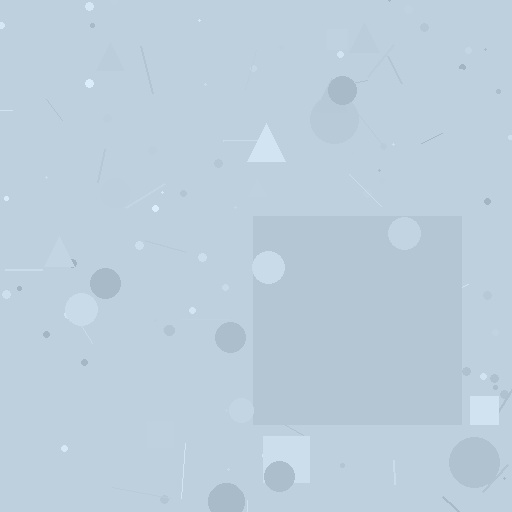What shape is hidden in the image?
A square is hidden in the image.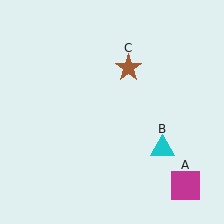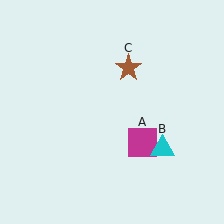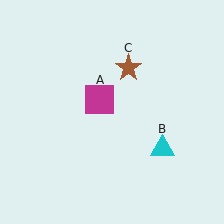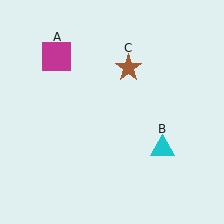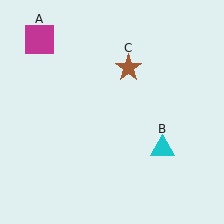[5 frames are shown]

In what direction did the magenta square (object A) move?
The magenta square (object A) moved up and to the left.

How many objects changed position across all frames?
1 object changed position: magenta square (object A).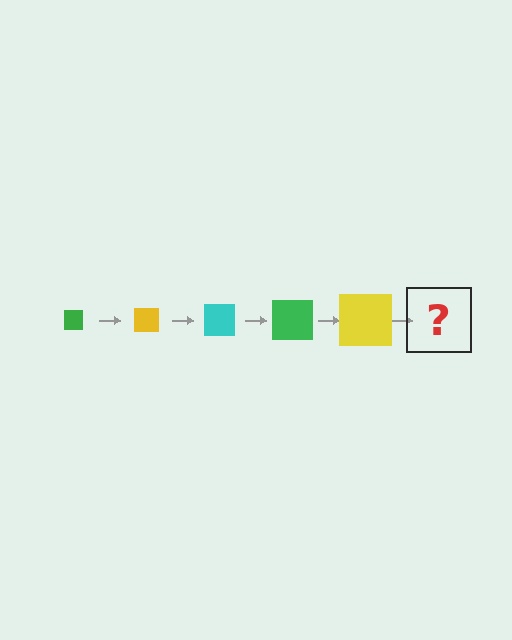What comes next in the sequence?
The next element should be a cyan square, larger than the previous one.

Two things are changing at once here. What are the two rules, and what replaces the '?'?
The two rules are that the square grows larger each step and the color cycles through green, yellow, and cyan. The '?' should be a cyan square, larger than the previous one.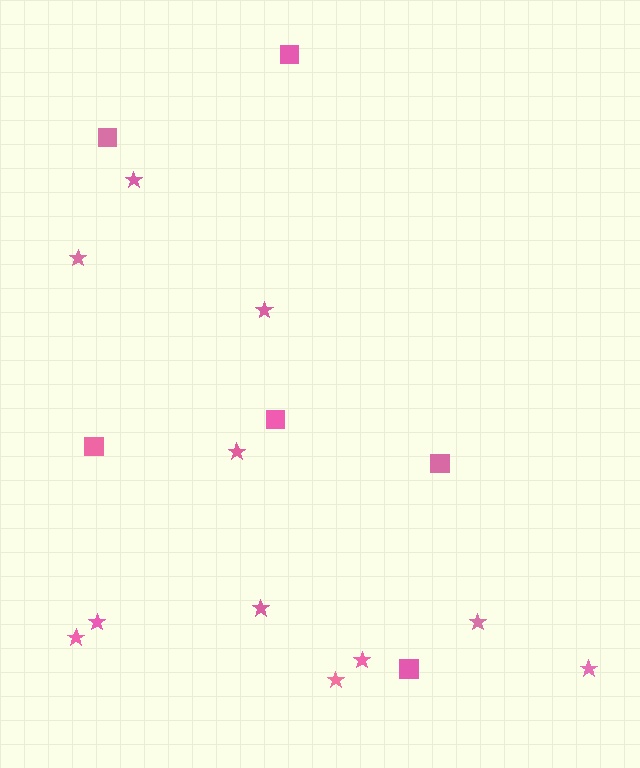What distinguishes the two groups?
There are 2 groups: one group of squares (6) and one group of stars (11).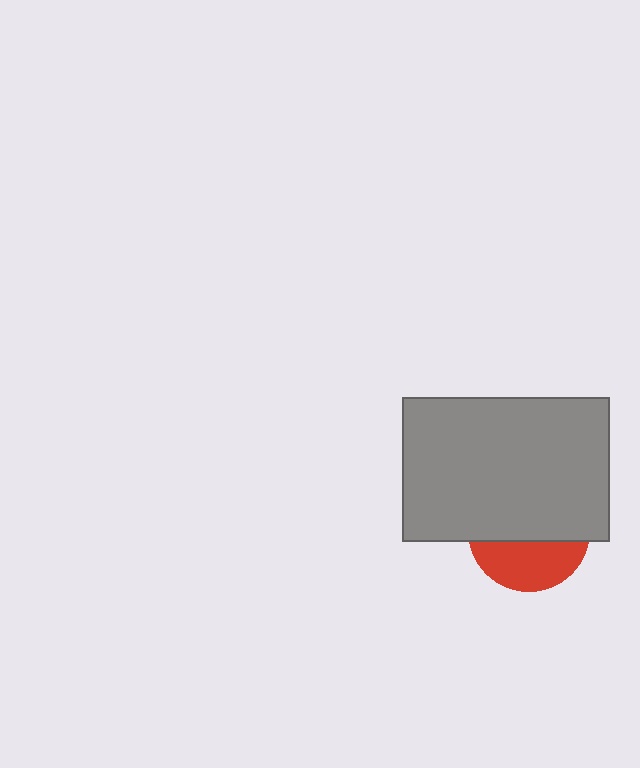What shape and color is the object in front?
The object in front is a gray rectangle.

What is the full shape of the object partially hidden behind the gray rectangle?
The partially hidden object is a red circle.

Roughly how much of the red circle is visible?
A small part of it is visible (roughly 39%).